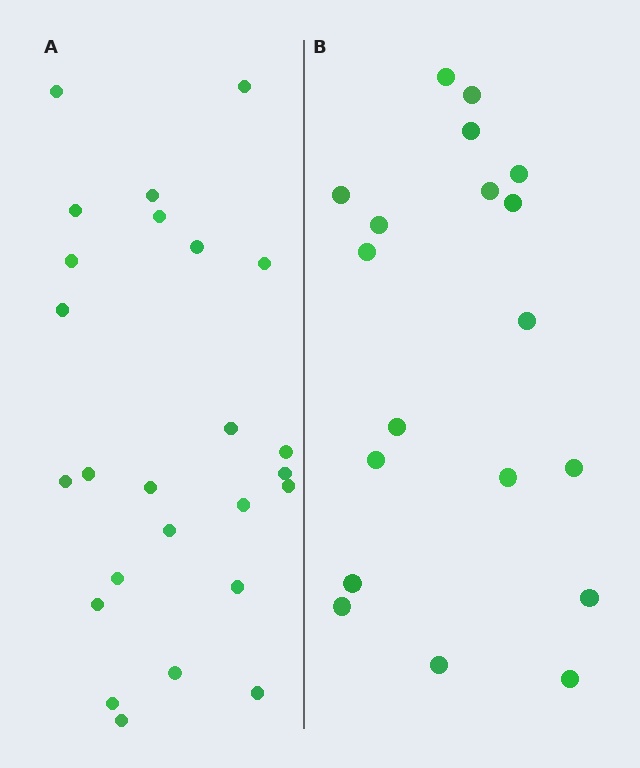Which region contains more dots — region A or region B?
Region A (the left region) has more dots.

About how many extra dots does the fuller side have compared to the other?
Region A has about 6 more dots than region B.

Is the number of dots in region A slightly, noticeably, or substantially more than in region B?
Region A has noticeably more, but not dramatically so. The ratio is roughly 1.3 to 1.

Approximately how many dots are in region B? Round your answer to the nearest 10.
About 20 dots. (The exact count is 19, which rounds to 20.)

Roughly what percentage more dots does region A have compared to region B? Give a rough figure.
About 30% more.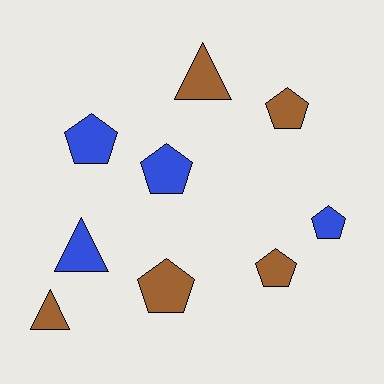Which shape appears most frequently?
Pentagon, with 6 objects.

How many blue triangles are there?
There is 1 blue triangle.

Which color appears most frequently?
Brown, with 5 objects.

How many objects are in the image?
There are 9 objects.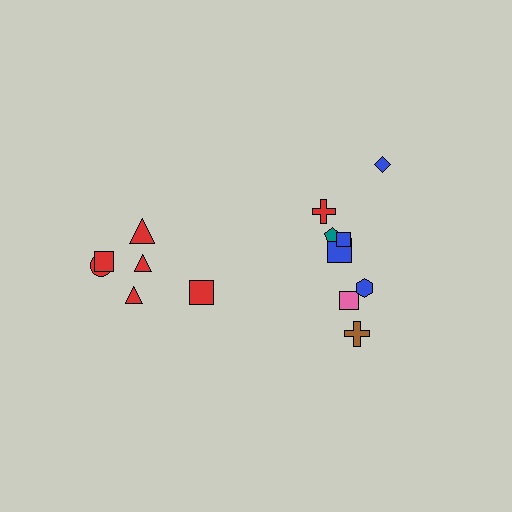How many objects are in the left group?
There are 6 objects.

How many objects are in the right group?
There are 8 objects.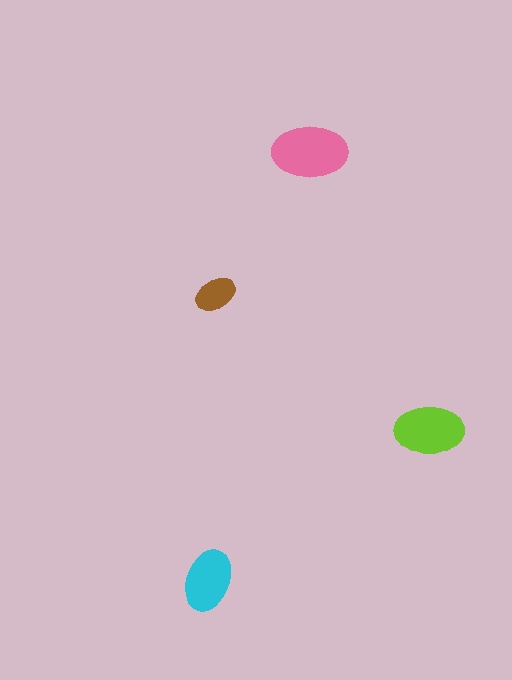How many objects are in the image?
There are 4 objects in the image.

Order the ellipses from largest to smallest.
the pink one, the lime one, the cyan one, the brown one.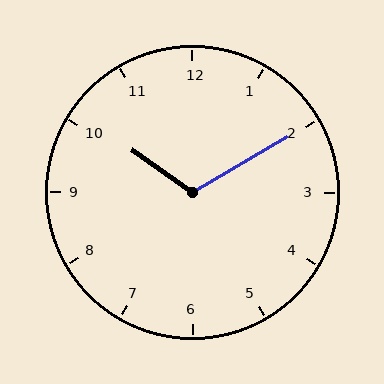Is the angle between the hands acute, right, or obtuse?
It is obtuse.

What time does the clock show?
10:10.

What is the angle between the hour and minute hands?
Approximately 115 degrees.